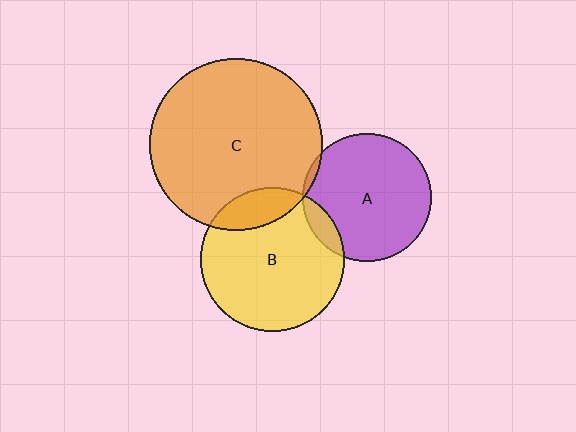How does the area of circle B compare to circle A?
Approximately 1.2 times.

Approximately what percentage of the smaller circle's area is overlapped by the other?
Approximately 5%.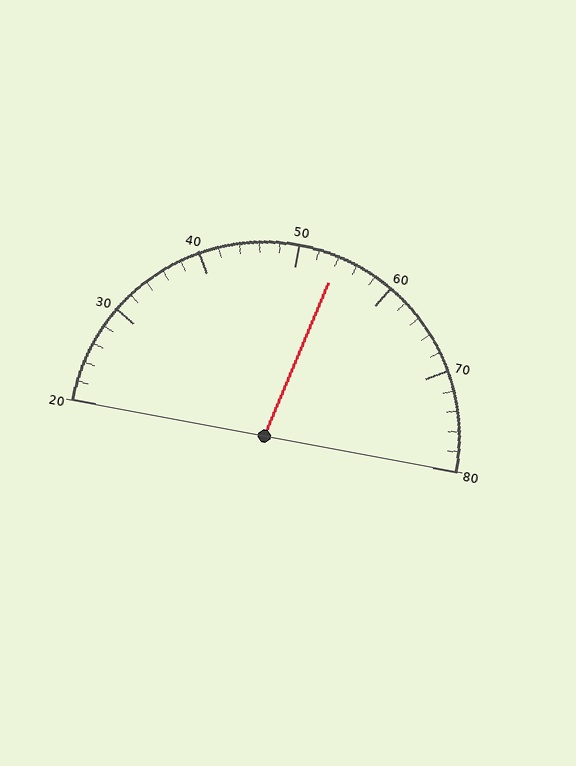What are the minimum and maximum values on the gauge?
The gauge ranges from 20 to 80.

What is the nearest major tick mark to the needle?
The nearest major tick mark is 50.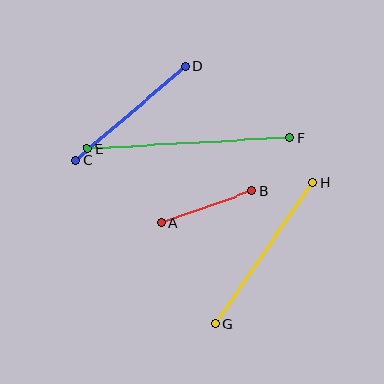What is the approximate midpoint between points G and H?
The midpoint is at approximately (264, 253) pixels.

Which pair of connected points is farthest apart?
Points E and F are farthest apart.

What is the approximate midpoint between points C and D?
The midpoint is at approximately (130, 114) pixels.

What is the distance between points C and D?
The distance is approximately 145 pixels.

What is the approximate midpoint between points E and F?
The midpoint is at approximately (189, 143) pixels.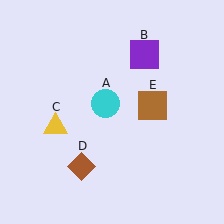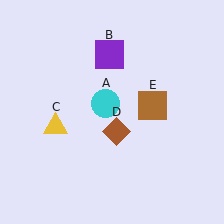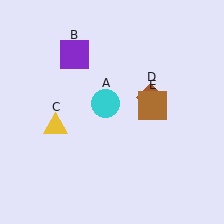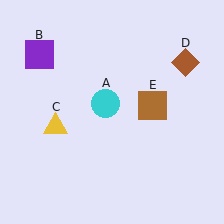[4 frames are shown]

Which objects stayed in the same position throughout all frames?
Cyan circle (object A) and yellow triangle (object C) and brown square (object E) remained stationary.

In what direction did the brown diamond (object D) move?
The brown diamond (object D) moved up and to the right.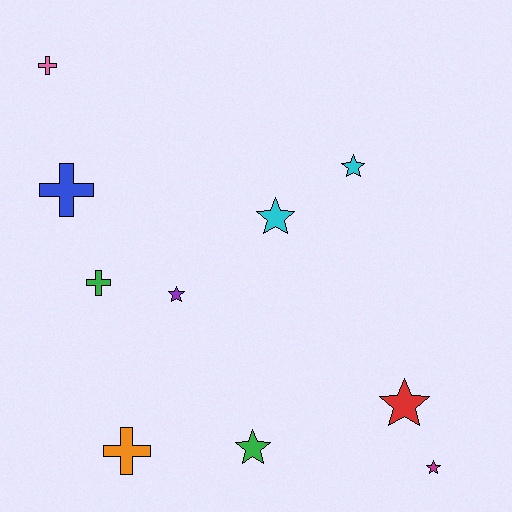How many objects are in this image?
There are 10 objects.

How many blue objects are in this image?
There is 1 blue object.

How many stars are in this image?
There are 6 stars.